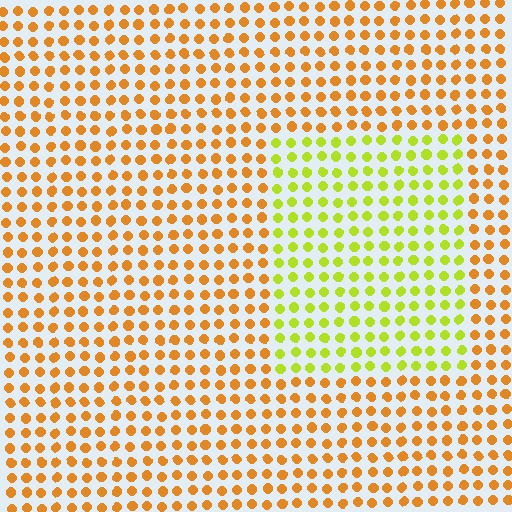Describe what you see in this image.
The image is filled with small orange elements in a uniform arrangement. A rectangle-shaped region is visible where the elements are tinted to a slightly different hue, forming a subtle color boundary.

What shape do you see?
I see a rectangle.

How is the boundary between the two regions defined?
The boundary is defined purely by a slight shift in hue (about 44 degrees). Spacing, size, and orientation are identical on both sides.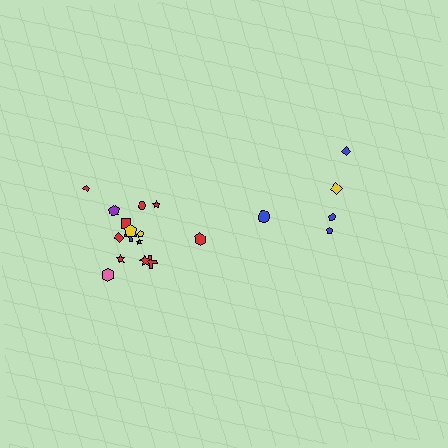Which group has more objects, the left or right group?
The left group.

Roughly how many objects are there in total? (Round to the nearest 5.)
Roughly 20 objects in total.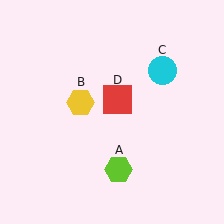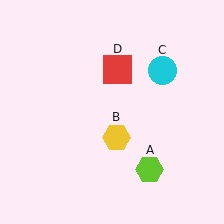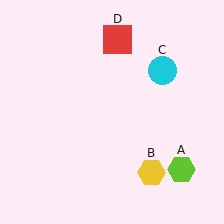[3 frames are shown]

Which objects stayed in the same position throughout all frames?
Cyan circle (object C) remained stationary.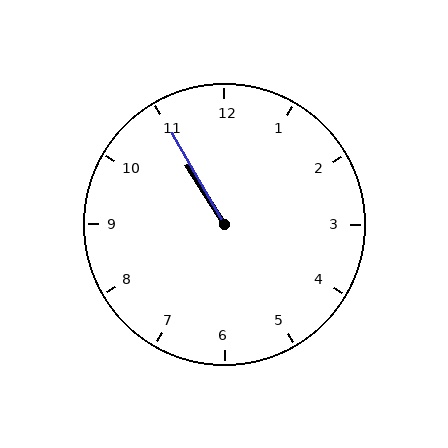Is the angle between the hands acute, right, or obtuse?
It is acute.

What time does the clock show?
10:55.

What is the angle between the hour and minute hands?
Approximately 2 degrees.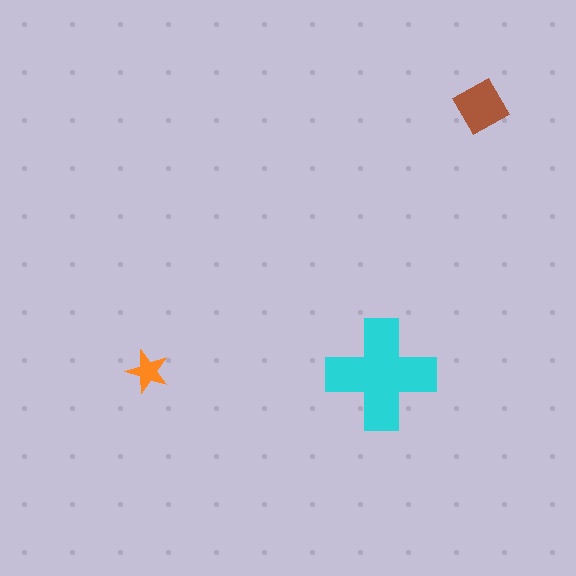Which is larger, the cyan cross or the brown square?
The cyan cross.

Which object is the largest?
The cyan cross.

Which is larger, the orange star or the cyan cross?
The cyan cross.